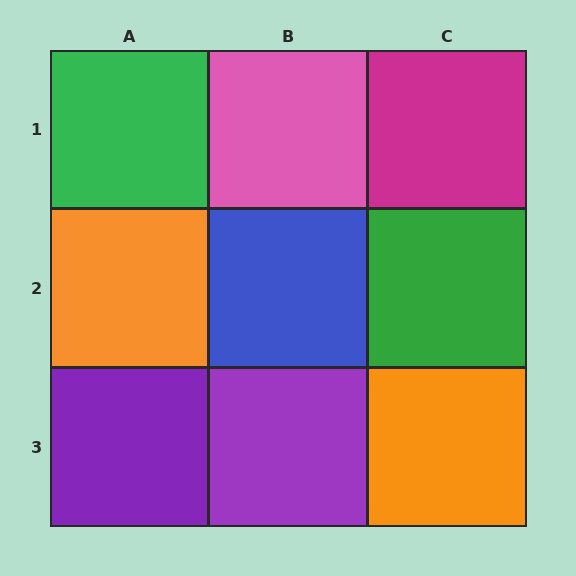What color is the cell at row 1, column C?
Magenta.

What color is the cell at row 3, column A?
Purple.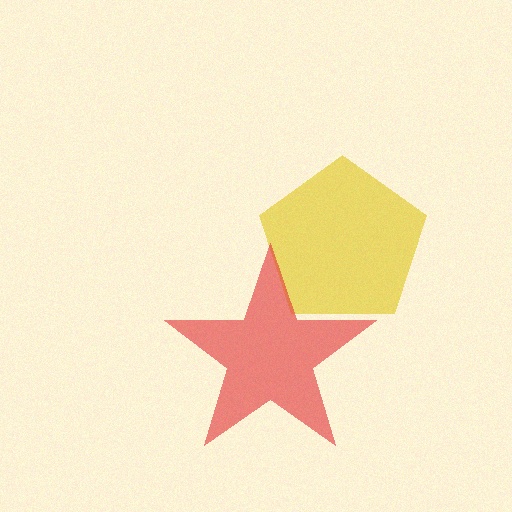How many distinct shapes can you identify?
There are 2 distinct shapes: a yellow pentagon, a red star.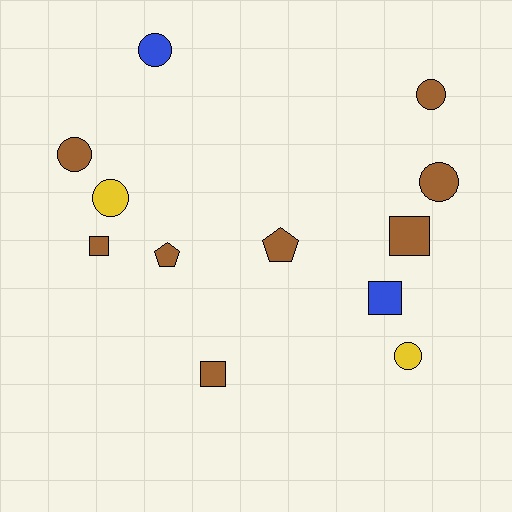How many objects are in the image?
There are 12 objects.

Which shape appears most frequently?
Circle, with 6 objects.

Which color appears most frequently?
Brown, with 8 objects.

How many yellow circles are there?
There are 2 yellow circles.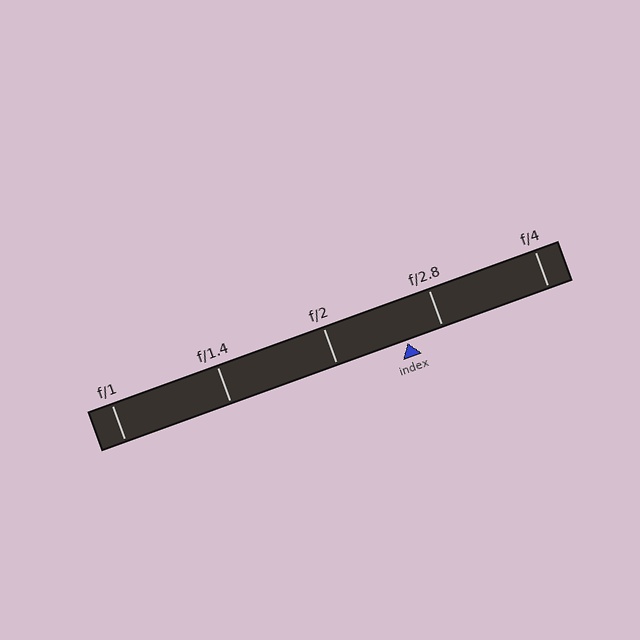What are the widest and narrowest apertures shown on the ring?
The widest aperture shown is f/1 and the narrowest is f/4.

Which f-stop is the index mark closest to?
The index mark is closest to f/2.8.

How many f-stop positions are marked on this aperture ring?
There are 5 f-stop positions marked.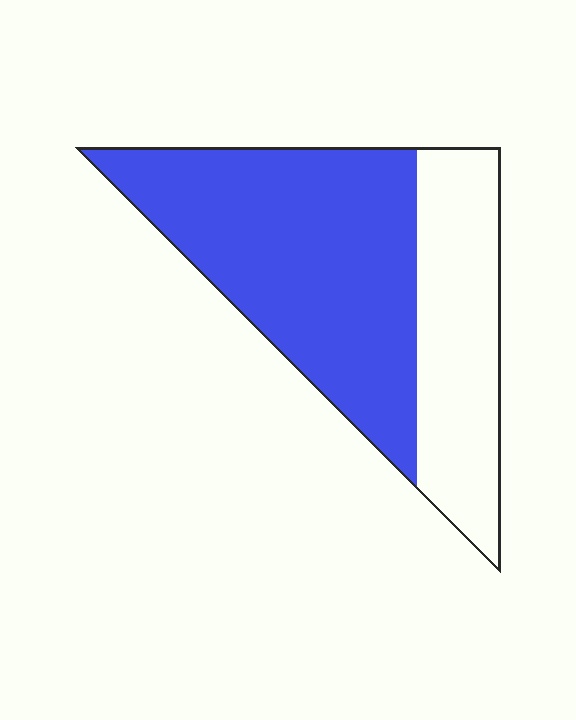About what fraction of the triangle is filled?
About five eighths (5/8).